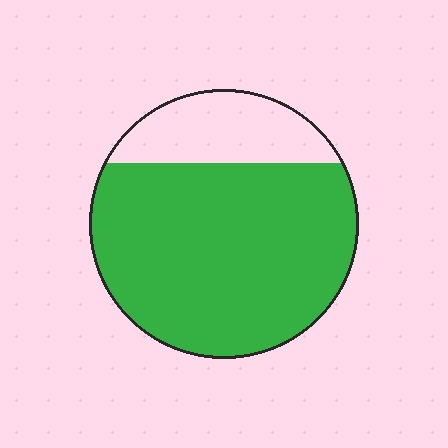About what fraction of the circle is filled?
About four fifths (4/5).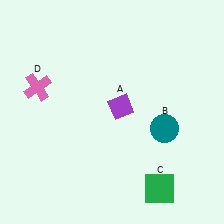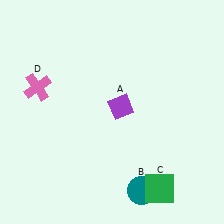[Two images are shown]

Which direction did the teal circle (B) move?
The teal circle (B) moved down.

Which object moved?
The teal circle (B) moved down.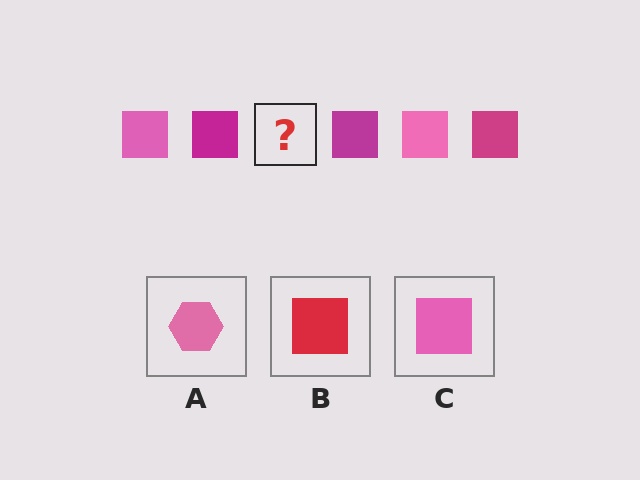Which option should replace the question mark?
Option C.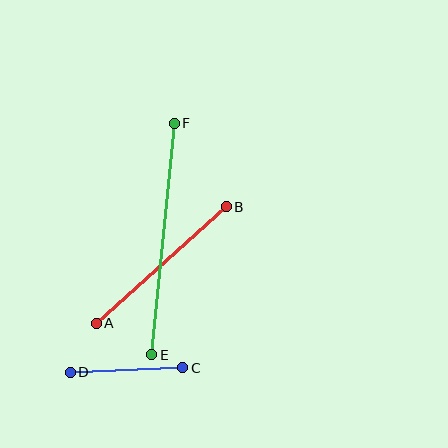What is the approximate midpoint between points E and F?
The midpoint is at approximately (163, 239) pixels.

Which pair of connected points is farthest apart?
Points E and F are farthest apart.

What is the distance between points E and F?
The distance is approximately 233 pixels.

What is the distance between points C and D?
The distance is approximately 112 pixels.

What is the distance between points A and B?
The distance is approximately 174 pixels.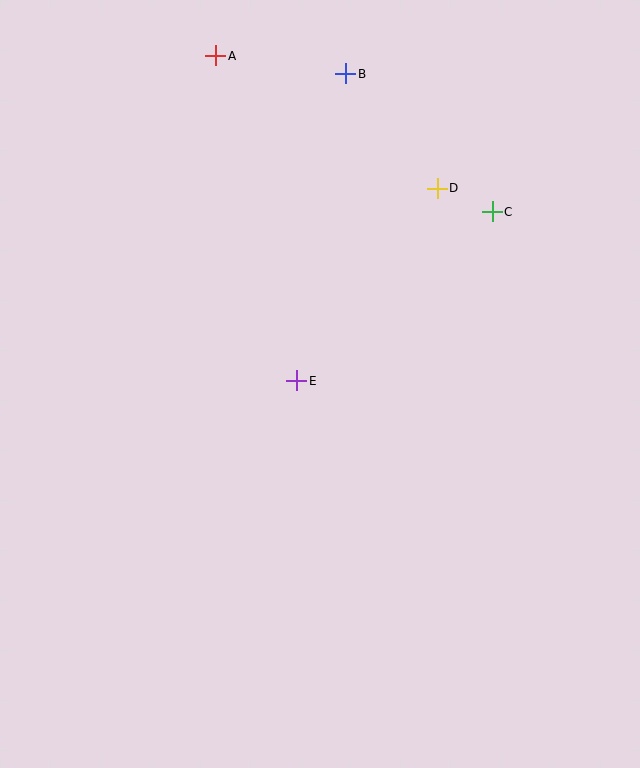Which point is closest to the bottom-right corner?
Point E is closest to the bottom-right corner.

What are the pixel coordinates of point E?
Point E is at (297, 381).